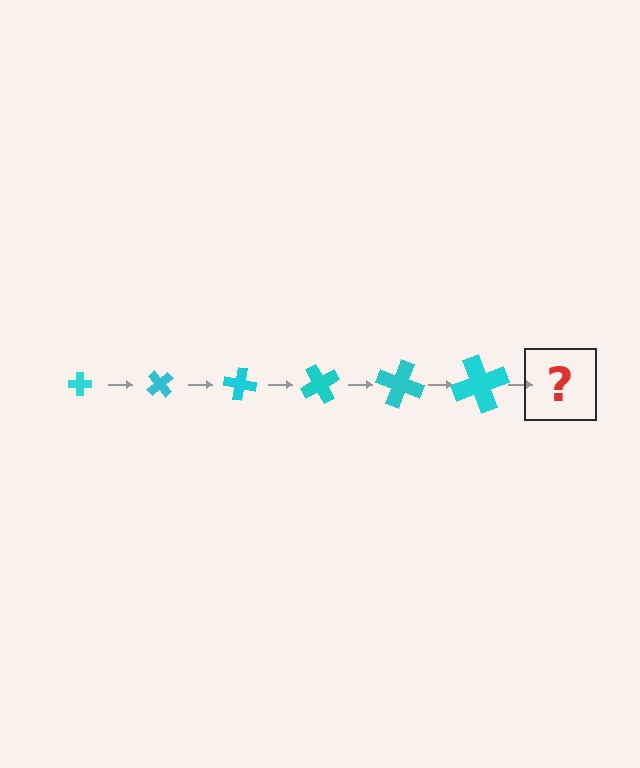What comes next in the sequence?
The next element should be a cross, larger than the previous one and rotated 300 degrees from the start.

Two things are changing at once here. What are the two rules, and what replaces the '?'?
The two rules are that the cross grows larger each step and it rotates 50 degrees each step. The '?' should be a cross, larger than the previous one and rotated 300 degrees from the start.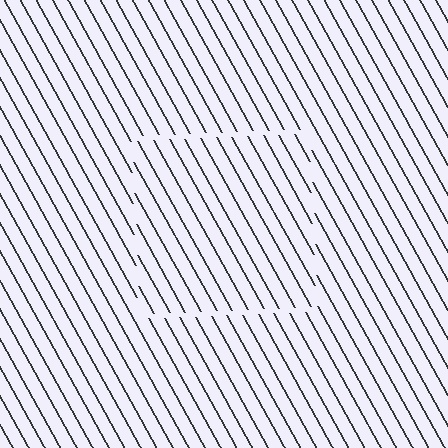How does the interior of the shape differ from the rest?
The interior of the shape contains the same grating, shifted by half a period — the contour is defined by the phase discontinuity where line-ends from the inner and outer gratings abut.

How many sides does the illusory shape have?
4 sides — the line-ends trace a square.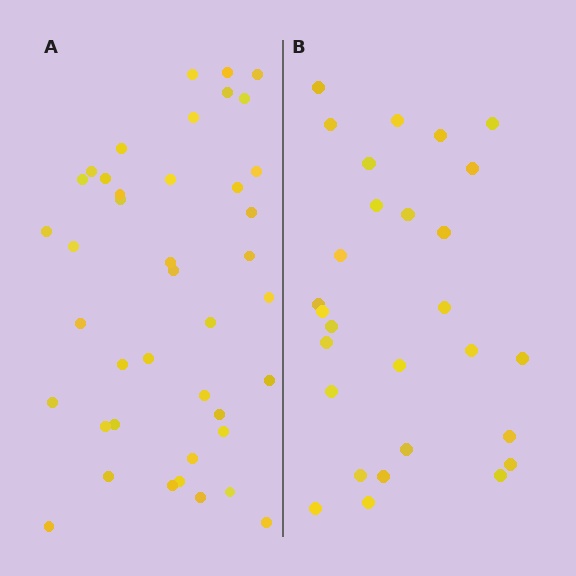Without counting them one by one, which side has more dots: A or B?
Region A (the left region) has more dots.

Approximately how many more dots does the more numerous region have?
Region A has approximately 15 more dots than region B.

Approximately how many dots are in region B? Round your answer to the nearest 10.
About 30 dots. (The exact count is 28, which rounds to 30.)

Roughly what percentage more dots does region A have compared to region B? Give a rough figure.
About 45% more.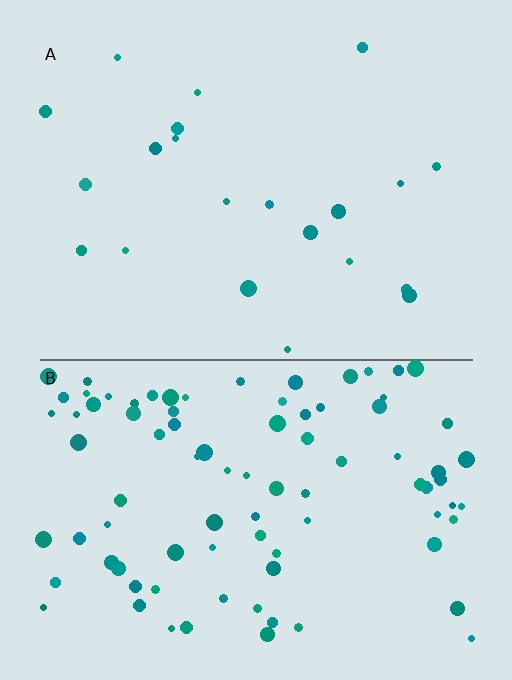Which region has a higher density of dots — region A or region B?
B (the bottom).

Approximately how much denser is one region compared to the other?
Approximately 4.0× — region B over region A.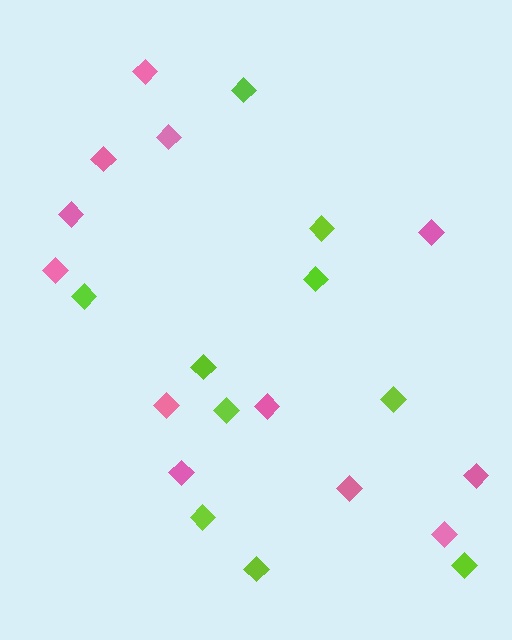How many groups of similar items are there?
There are 2 groups: one group of lime diamonds (10) and one group of pink diamonds (12).